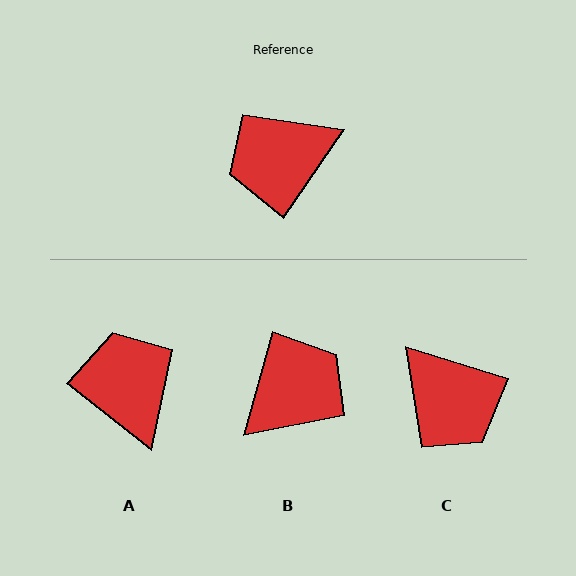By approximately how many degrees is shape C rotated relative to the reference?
Approximately 107 degrees counter-clockwise.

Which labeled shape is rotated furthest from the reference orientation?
B, about 161 degrees away.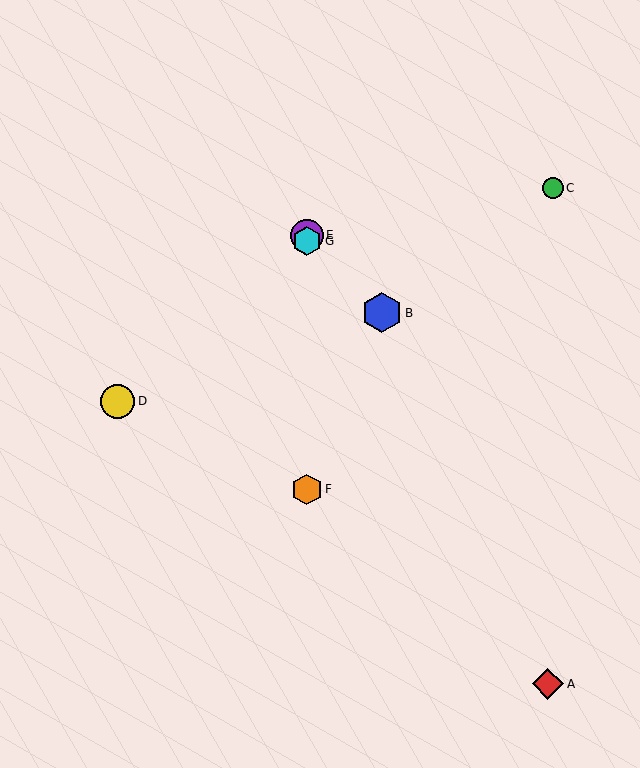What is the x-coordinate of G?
Object G is at x≈307.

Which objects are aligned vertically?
Objects E, F, G are aligned vertically.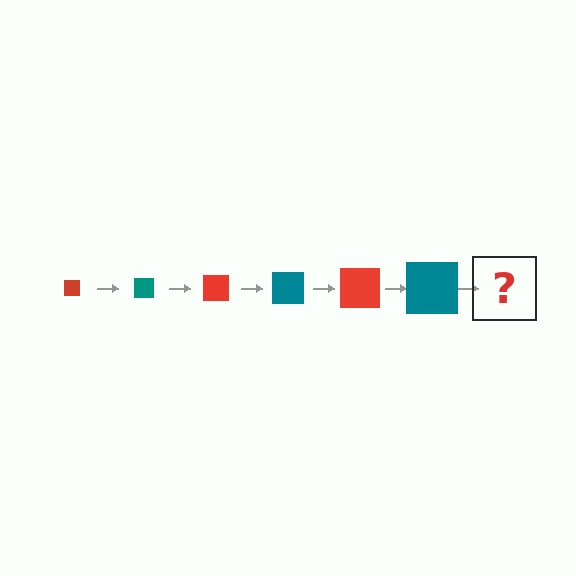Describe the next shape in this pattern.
It should be a red square, larger than the previous one.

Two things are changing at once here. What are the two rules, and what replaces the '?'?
The two rules are that the square grows larger each step and the color cycles through red and teal. The '?' should be a red square, larger than the previous one.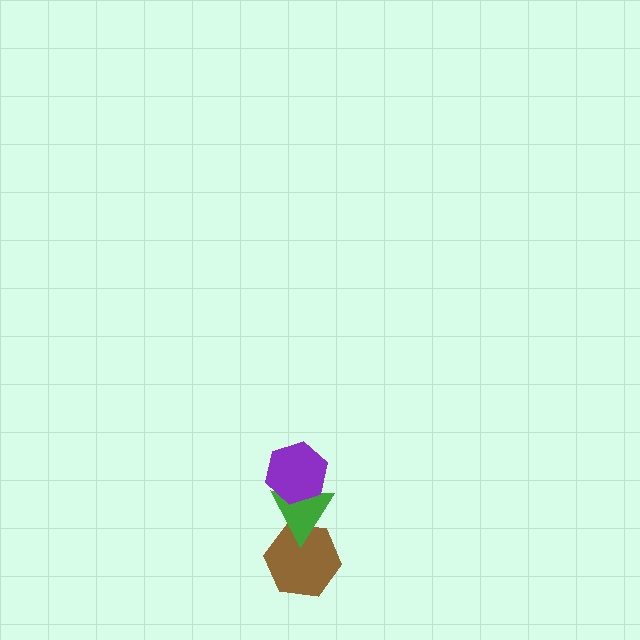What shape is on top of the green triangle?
The purple hexagon is on top of the green triangle.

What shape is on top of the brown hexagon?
The green triangle is on top of the brown hexagon.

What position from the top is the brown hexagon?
The brown hexagon is 3rd from the top.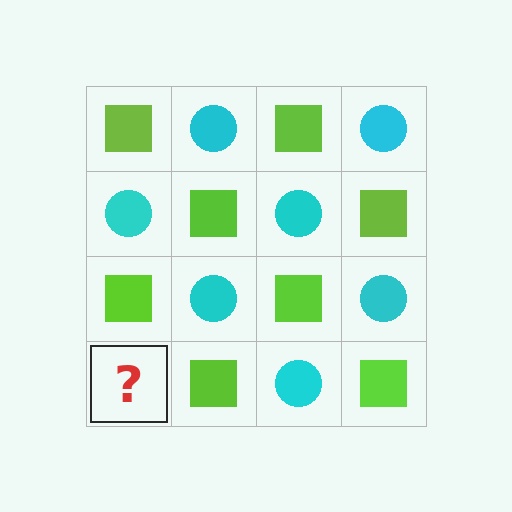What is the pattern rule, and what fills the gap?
The rule is that it alternates lime square and cyan circle in a checkerboard pattern. The gap should be filled with a cyan circle.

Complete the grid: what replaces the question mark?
The question mark should be replaced with a cyan circle.